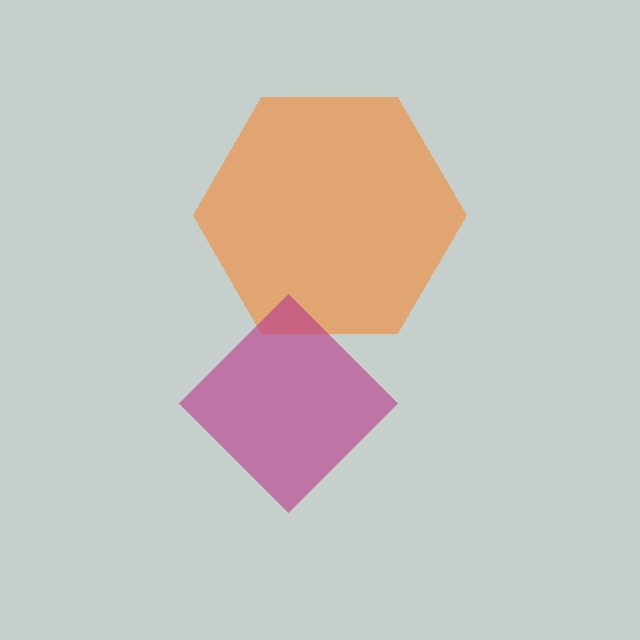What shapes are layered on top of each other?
The layered shapes are: an orange hexagon, a magenta diamond.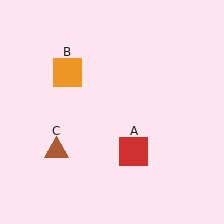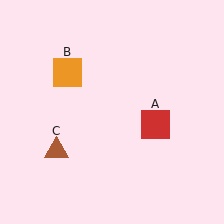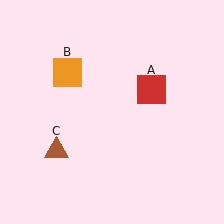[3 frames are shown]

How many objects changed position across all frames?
1 object changed position: red square (object A).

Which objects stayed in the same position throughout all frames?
Orange square (object B) and brown triangle (object C) remained stationary.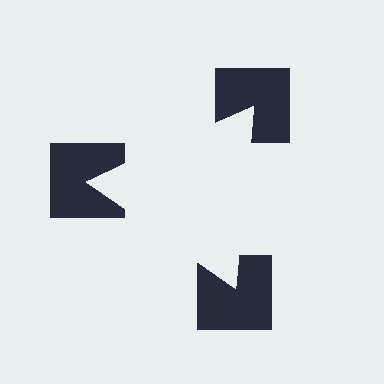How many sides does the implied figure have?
3 sides.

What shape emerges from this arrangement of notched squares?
An illusory triangle — its edges are inferred from the aligned wedge cuts in the notched squares, not physically drawn.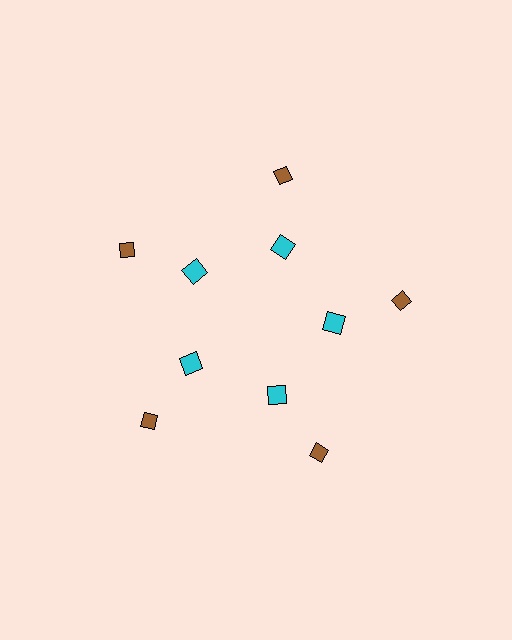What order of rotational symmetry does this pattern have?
This pattern has 5-fold rotational symmetry.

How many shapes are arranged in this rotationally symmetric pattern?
There are 10 shapes, arranged in 5 groups of 2.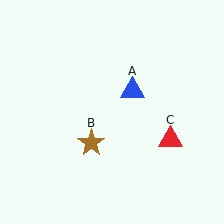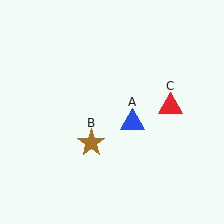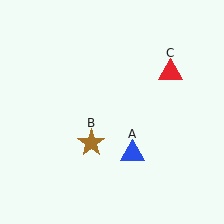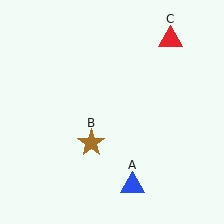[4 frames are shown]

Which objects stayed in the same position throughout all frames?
Brown star (object B) remained stationary.